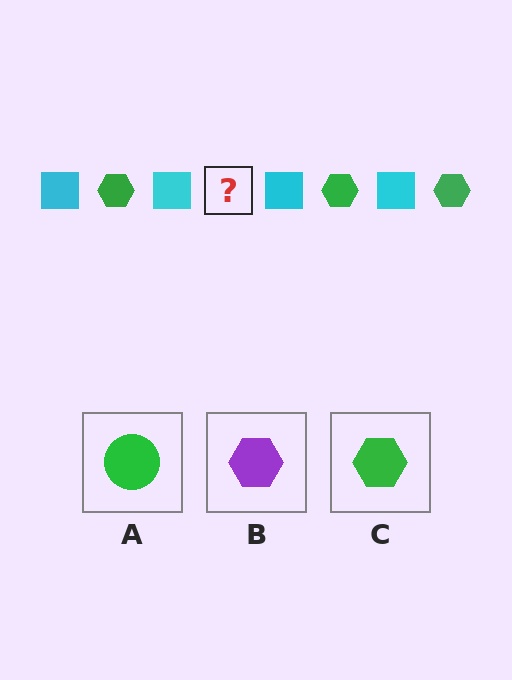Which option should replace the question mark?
Option C.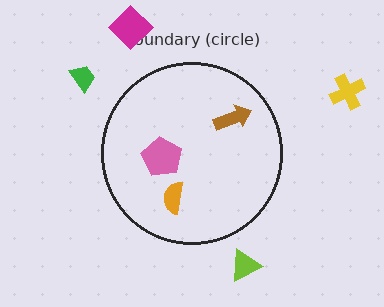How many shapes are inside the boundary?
3 inside, 4 outside.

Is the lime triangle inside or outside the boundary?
Outside.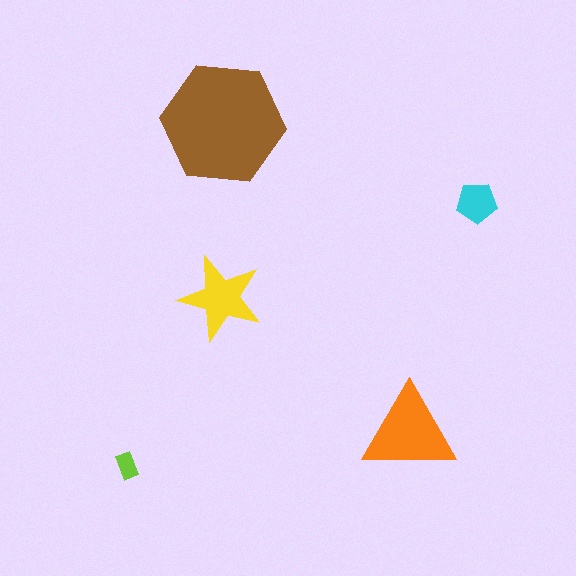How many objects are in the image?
There are 5 objects in the image.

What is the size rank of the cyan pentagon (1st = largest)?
4th.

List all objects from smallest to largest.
The lime rectangle, the cyan pentagon, the yellow star, the orange triangle, the brown hexagon.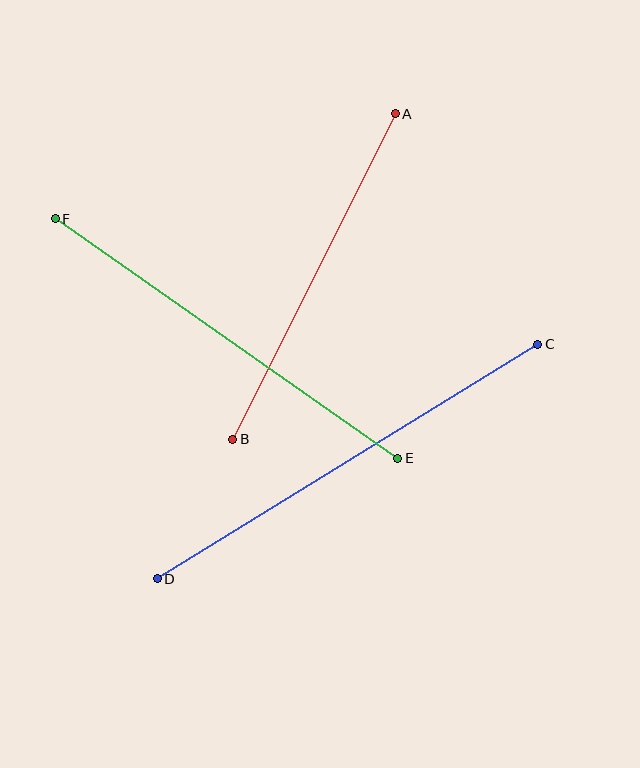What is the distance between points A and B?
The distance is approximately 364 pixels.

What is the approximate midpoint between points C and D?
The midpoint is at approximately (347, 462) pixels.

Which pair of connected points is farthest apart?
Points C and D are farthest apart.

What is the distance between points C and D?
The distance is approximately 447 pixels.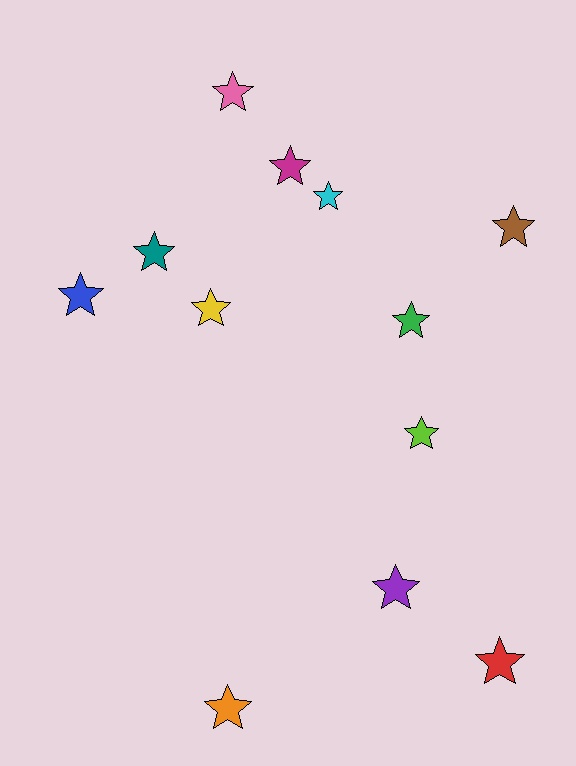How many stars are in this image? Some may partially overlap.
There are 12 stars.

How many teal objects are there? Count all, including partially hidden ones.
There is 1 teal object.